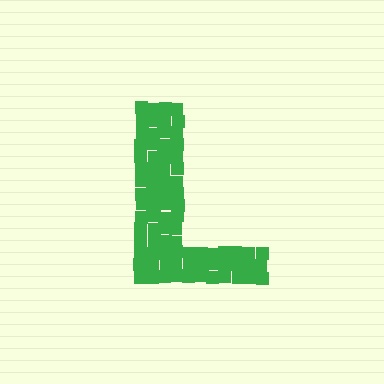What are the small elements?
The small elements are squares.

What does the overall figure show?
The overall figure shows the letter L.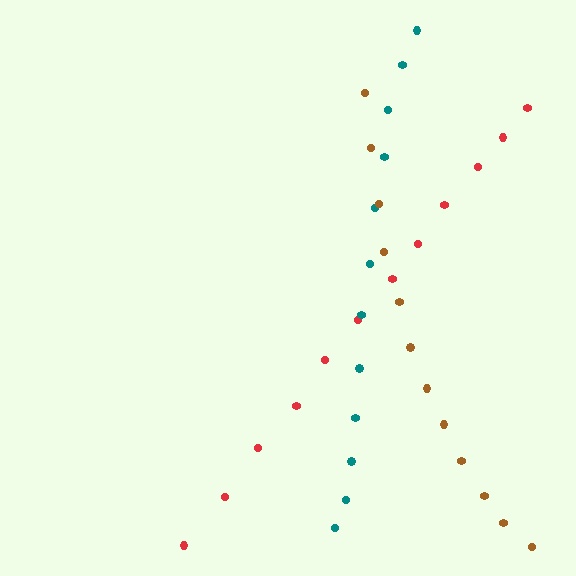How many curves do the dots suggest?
There are 3 distinct paths.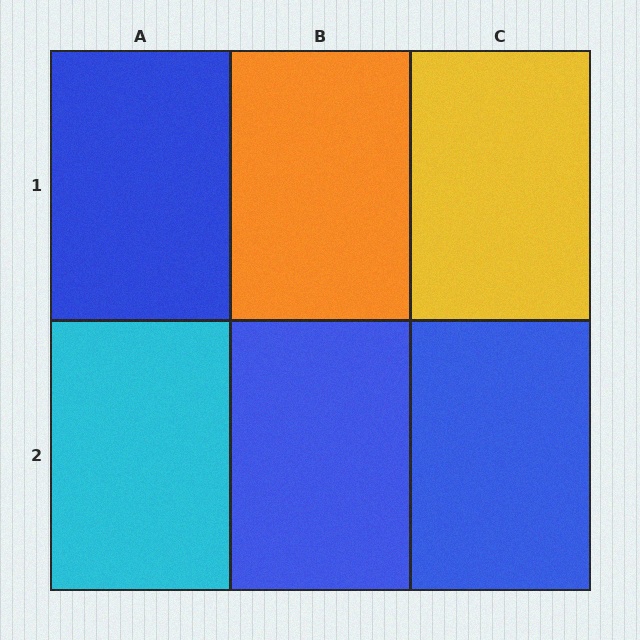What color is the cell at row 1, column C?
Yellow.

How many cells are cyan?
1 cell is cyan.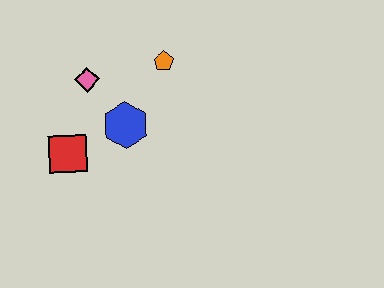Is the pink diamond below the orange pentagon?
Yes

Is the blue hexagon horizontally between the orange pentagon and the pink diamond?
Yes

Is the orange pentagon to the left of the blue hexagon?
No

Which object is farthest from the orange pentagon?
The red square is farthest from the orange pentagon.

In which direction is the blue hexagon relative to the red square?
The blue hexagon is to the right of the red square.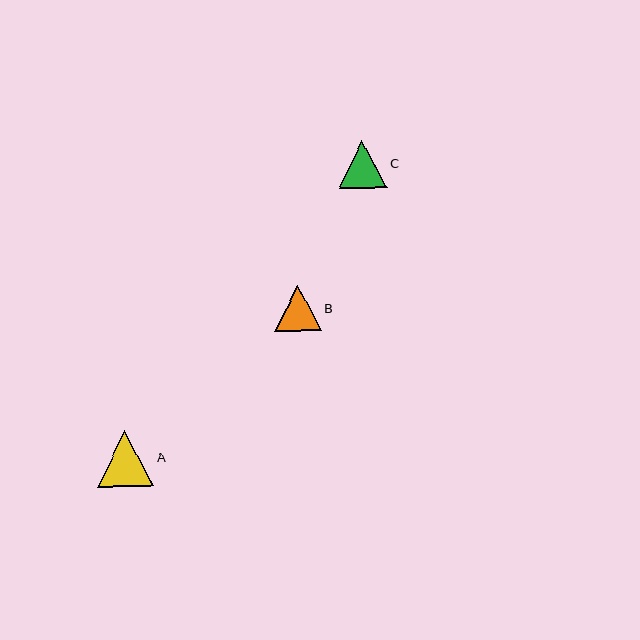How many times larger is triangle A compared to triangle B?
Triangle A is approximately 1.2 times the size of triangle B.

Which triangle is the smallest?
Triangle B is the smallest with a size of approximately 46 pixels.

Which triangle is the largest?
Triangle A is the largest with a size of approximately 56 pixels.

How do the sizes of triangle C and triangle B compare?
Triangle C and triangle B are approximately the same size.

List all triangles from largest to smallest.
From largest to smallest: A, C, B.